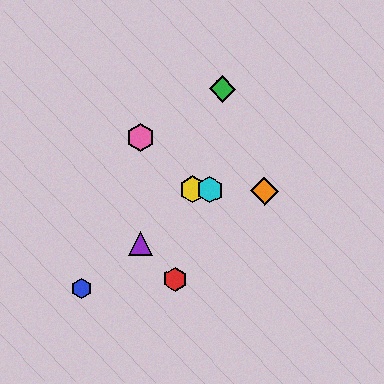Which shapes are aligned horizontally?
The yellow hexagon, the orange diamond, the cyan hexagon are aligned horizontally.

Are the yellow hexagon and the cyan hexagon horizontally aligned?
Yes, both are at y≈189.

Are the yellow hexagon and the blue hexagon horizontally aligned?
No, the yellow hexagon is at y≈189 and the blue hexagon is at y≈288.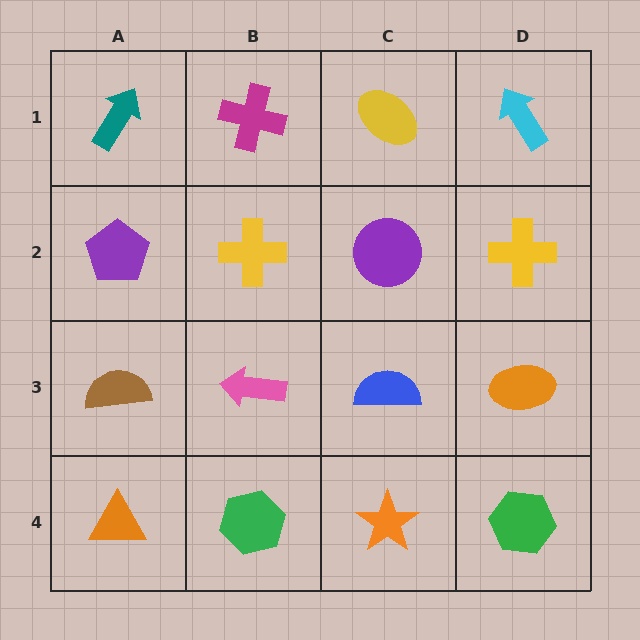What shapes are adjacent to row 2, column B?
A magenta cross (row 1, column B), a pink arrow (row 3, column B), a purple pentagon (row 2, column A), a purple circle (row 2, column C).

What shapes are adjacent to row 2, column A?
A teal arrow (row 1, column A), a brown semicircle (row 3, column A), a yellow cross (row 2, column B).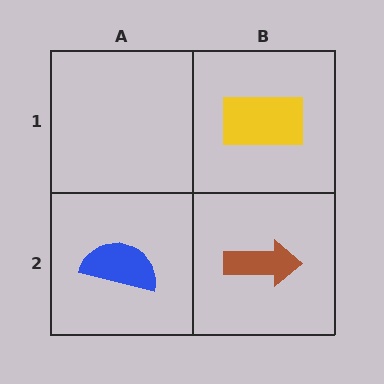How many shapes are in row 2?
2 shapes.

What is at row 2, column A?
A blue semicircle.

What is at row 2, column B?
A brown arrow.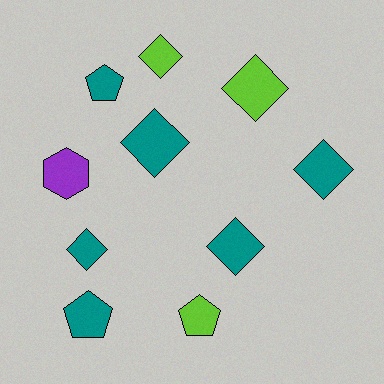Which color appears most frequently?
Teal, with 6 objects.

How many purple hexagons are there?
There is 1 purple hexagon.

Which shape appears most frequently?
Diamond, with 6 objects.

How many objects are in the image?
There are 10 objects.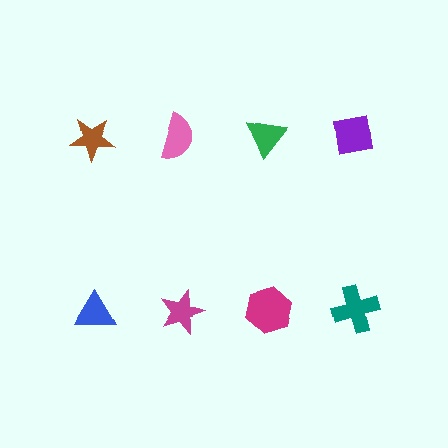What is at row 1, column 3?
A green triangle.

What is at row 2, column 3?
A magenta hexagon.